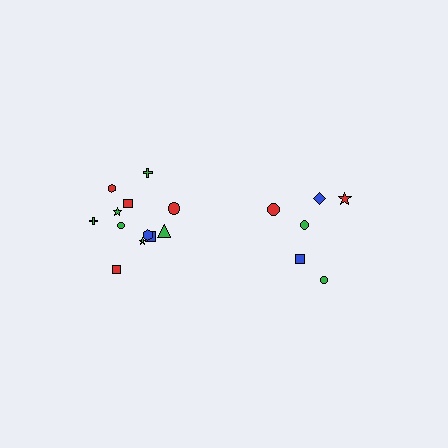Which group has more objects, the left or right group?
The left group.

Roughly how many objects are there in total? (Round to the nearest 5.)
Roughly 20 objects in total.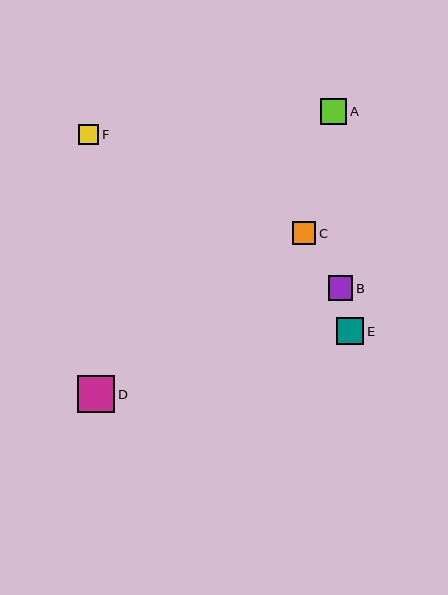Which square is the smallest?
Square F is the smallest with a size of approximately 20 pixels.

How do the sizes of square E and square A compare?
Square E and square A are approximately the same size.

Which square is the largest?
Square D is the largest with a size of approximately 37 pixels.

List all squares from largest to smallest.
From largest to smallest: D, E, A, B, C, F.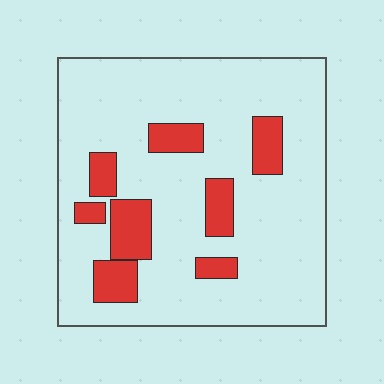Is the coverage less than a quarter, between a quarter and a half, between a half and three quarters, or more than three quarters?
Less than a quarter.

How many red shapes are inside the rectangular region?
8.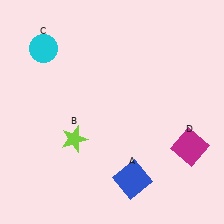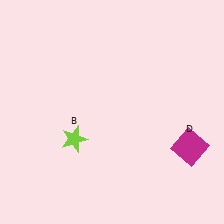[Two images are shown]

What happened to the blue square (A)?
The blue square (A) was removed in Image 2. It was in the bottom-right area of Image 1.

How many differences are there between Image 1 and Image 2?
There are 2 differences between the two images.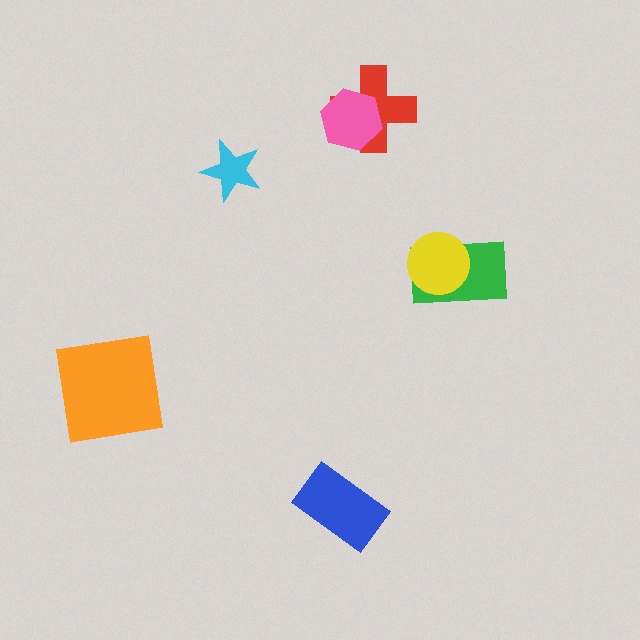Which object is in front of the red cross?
The pink hexagon is in front of the red cross.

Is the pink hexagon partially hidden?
No, no other shape covers it.